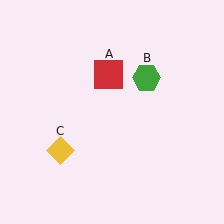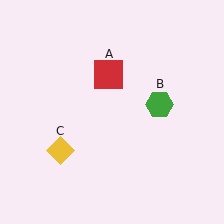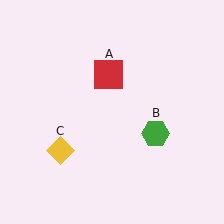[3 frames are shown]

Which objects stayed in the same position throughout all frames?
Red square (object A) and yellow diamond (object C) remained stationary.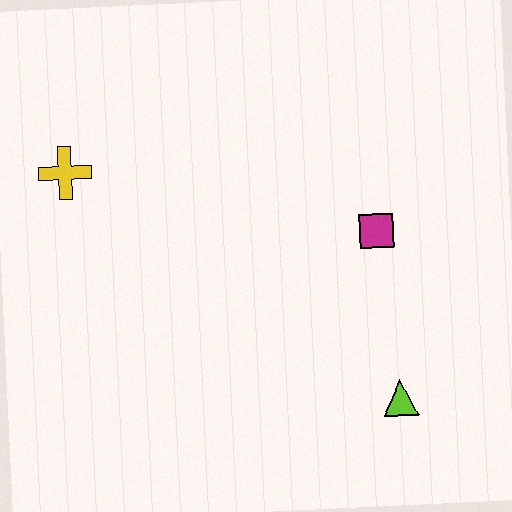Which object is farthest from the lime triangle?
The yellow cross is farthest from the lime triangle.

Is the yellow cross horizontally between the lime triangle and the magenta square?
No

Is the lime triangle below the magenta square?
Yes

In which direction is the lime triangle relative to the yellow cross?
The lime triangle is to the right of the yellow cross.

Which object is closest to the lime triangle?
The magenta square is closest to the lime triangle.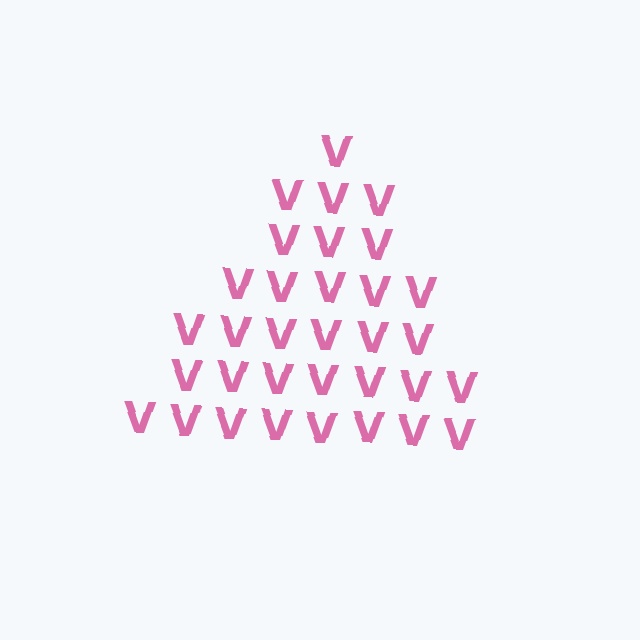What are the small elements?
The small elements are letter V's.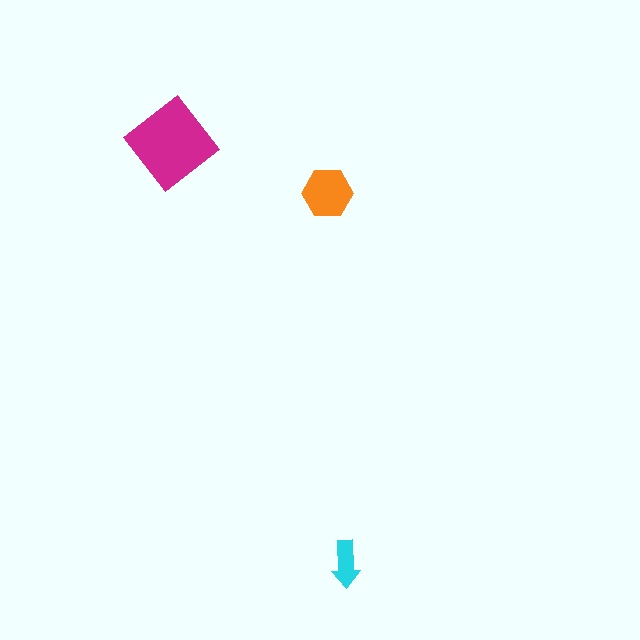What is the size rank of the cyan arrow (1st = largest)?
3rd.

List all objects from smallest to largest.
The cyan arrow, the orange hexagon, the magenta diamond.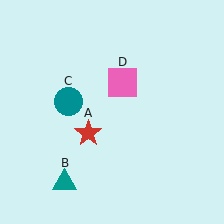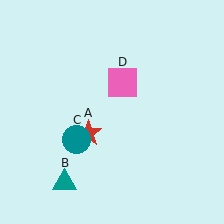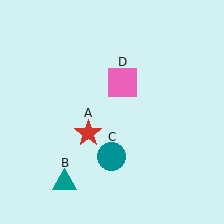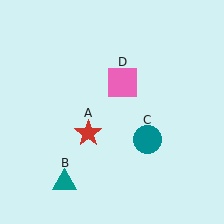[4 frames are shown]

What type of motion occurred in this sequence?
The teal circle (object C) rotated counterclockwise around the center of the scene.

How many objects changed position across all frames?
1 object changed position: teal circle (object C).